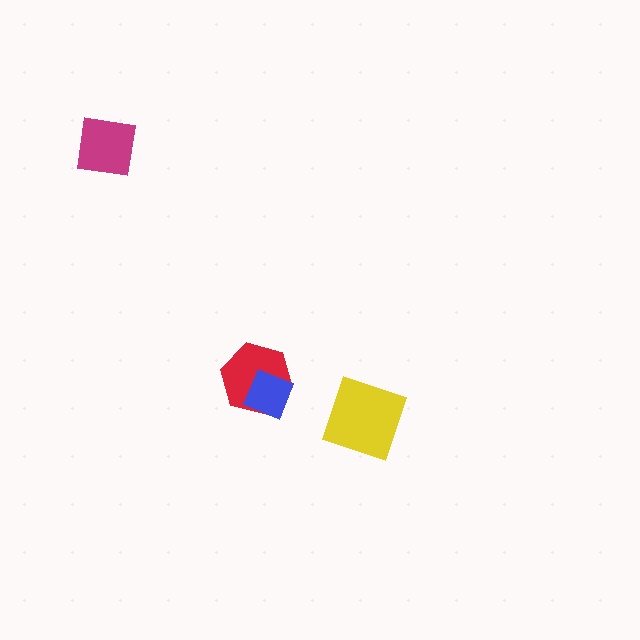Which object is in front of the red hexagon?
The blue diamond is in front of the red hexagon.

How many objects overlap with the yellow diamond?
0 objects overlap with the yellow diamond.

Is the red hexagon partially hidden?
Yes, it is partially covered by another shape.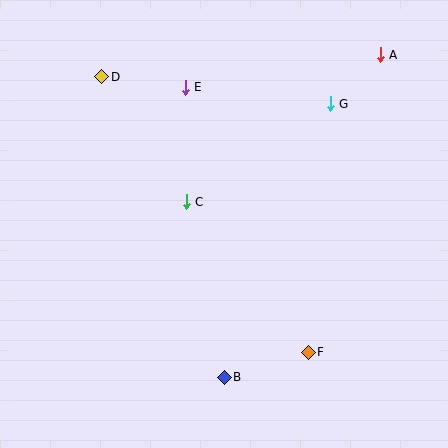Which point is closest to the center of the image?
Point C at (186, 202) is closest to the center.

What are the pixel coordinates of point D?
Point D is at (102, 77).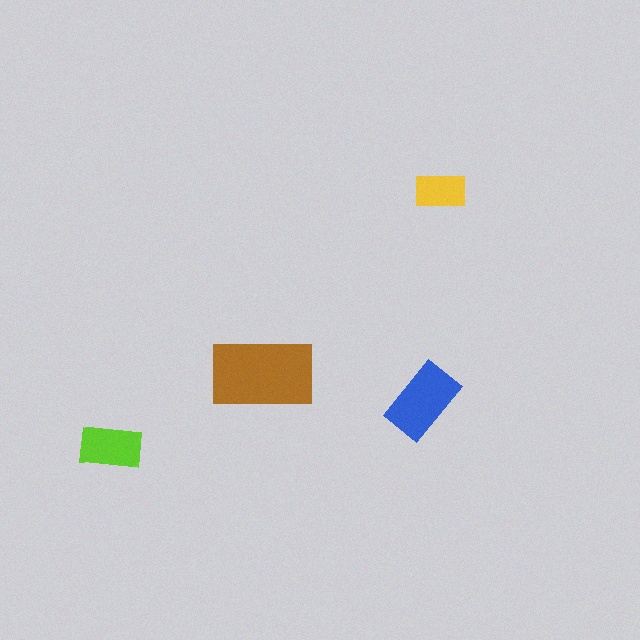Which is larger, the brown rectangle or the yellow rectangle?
The brown one.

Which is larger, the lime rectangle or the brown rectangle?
The brown one.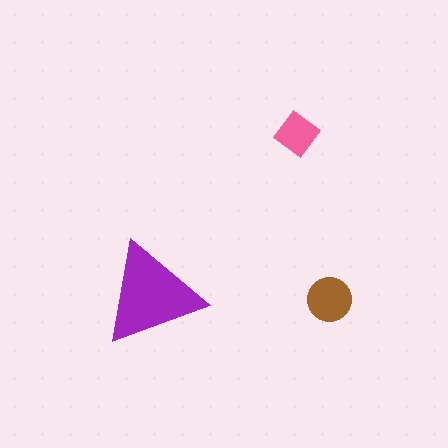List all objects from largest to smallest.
The purple triangle, the brown circle, the pink diamond.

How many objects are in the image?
There are 3 objects in the image.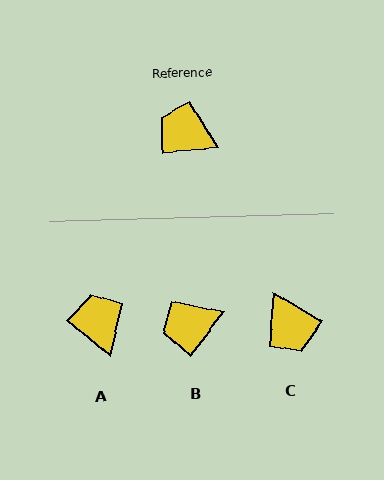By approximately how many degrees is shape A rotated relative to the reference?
Approximately 45 degrees clockwise.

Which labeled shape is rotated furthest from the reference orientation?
C, about 144 degrees away.